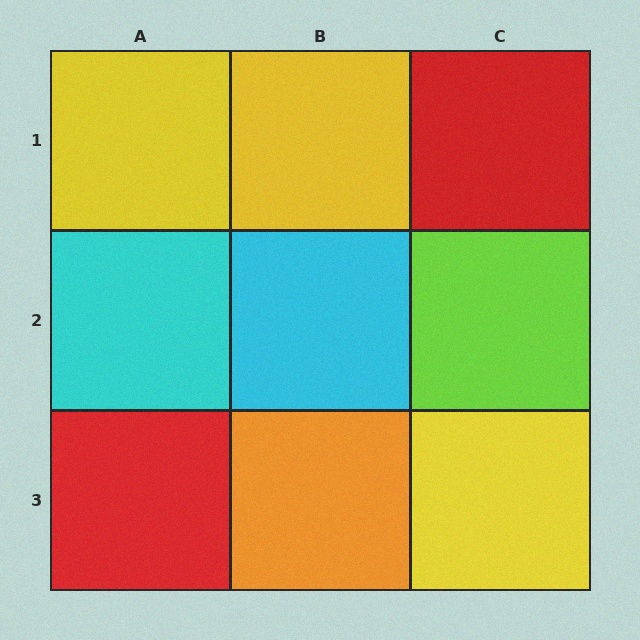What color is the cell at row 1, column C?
Red.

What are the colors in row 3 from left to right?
Red, orange, yellow.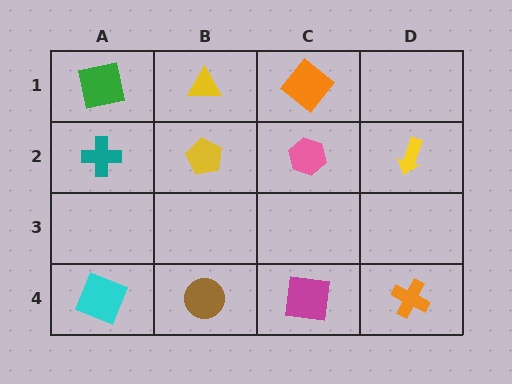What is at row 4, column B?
A brown circle.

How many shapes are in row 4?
4 shapes.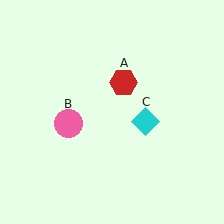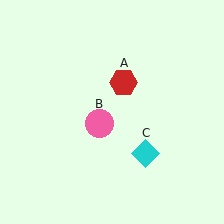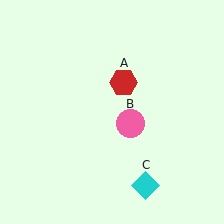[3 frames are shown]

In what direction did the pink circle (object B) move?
The pink circle (object B) moved right.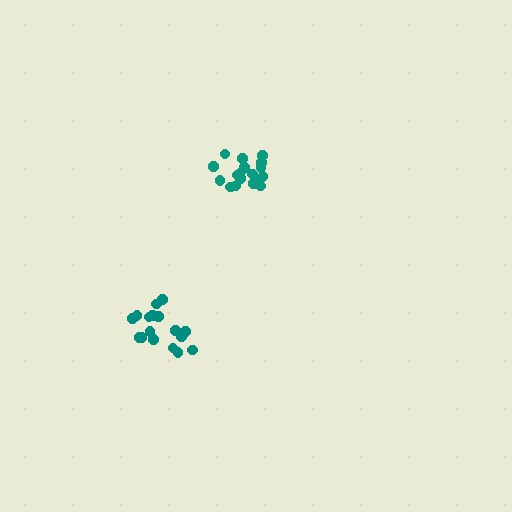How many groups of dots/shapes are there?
There are 2 groups.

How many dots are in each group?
Group 1: 17 dots, Group 2: 18 dots (35 total).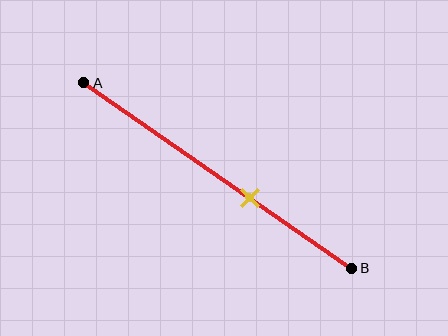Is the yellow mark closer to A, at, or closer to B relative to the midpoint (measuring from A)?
The yellow mark is closer to point B than the midpoint of segment AB.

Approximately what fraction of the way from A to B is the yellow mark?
The yellow mark is approximately 60% of the way from A to B.